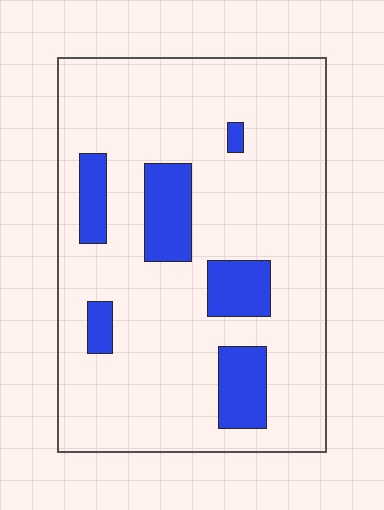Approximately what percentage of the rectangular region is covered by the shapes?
Approximately 15%.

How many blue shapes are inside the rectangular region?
6.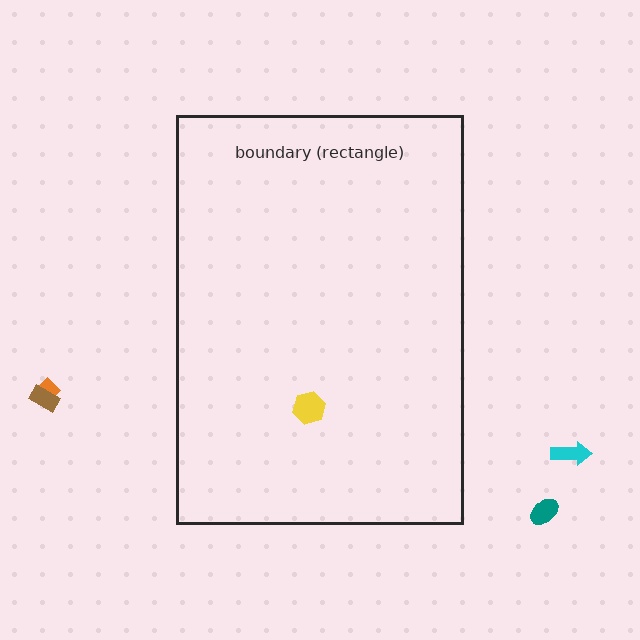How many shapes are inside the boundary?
1 inside, 4 outside.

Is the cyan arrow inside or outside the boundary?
Outside.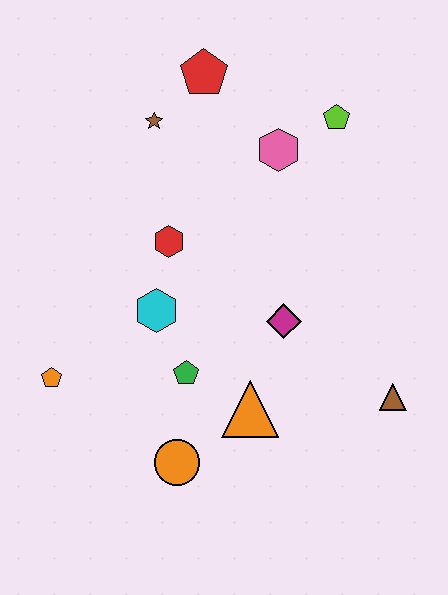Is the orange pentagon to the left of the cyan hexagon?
Yes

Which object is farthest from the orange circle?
The red pentagon is farthest from the orange circle.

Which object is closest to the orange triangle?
The green pentagon is closest to the orange triangle.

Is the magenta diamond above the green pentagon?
Yes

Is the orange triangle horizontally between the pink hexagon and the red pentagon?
Yes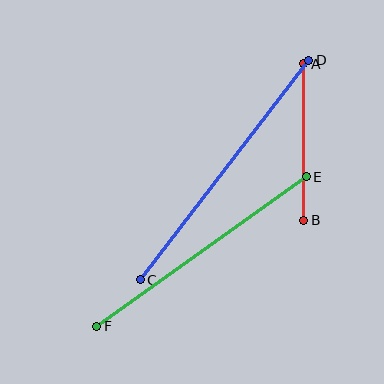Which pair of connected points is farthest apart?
Points C and D are farthest apart.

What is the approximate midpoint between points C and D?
The midpoint is at approximately (224, 170) pixels.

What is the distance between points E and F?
The distance is approximately 258 pixels.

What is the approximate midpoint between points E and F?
The midpoint is at approximately (202, 251) pixels.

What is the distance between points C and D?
The distance is approximately 276 pixels.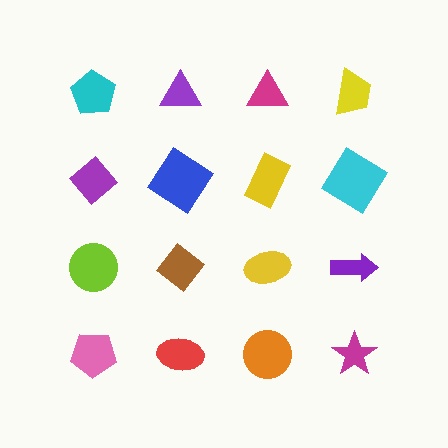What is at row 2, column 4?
A cyan diamond.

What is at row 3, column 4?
A purple arrow.